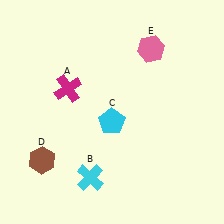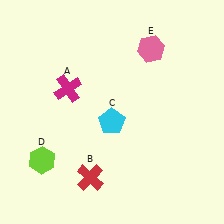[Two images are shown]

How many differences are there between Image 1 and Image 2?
There are 2 differences between the two images.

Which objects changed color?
B changed from cyan to red. D changed from brown to lime.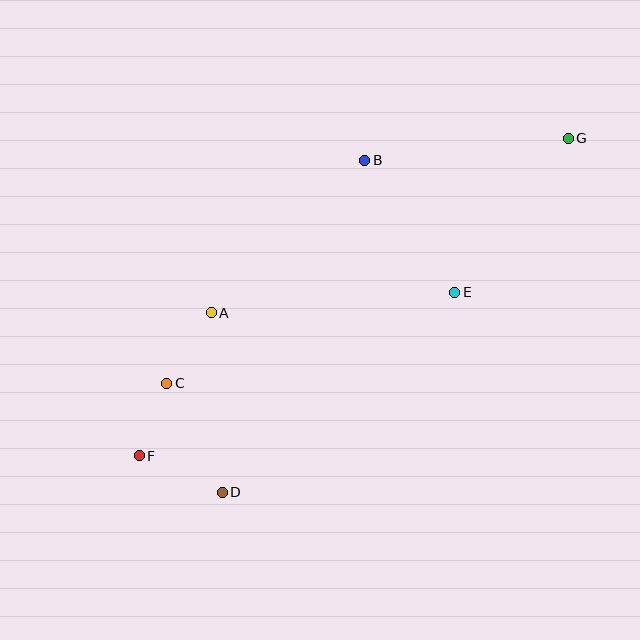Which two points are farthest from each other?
Points F and G are farthest from each other.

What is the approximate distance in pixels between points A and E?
The distance between A and E is approximately 244 pixels.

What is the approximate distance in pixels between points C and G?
The distance between C and G is approximately 470 pixels.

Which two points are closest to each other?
Points C and F are closest to each other.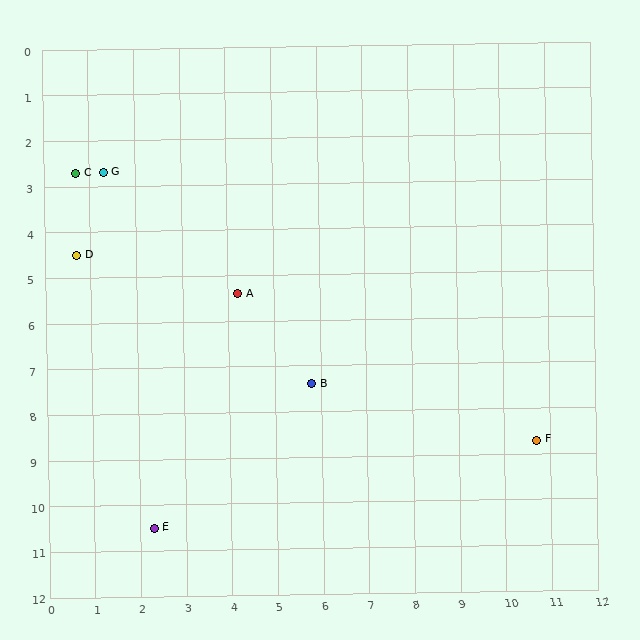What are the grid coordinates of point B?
Point B is at approximately (5.8, 7.4).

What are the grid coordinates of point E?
Point E is at approximately (2.3, 10.5).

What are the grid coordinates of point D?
Point D is at approximately (0.7, 4.5).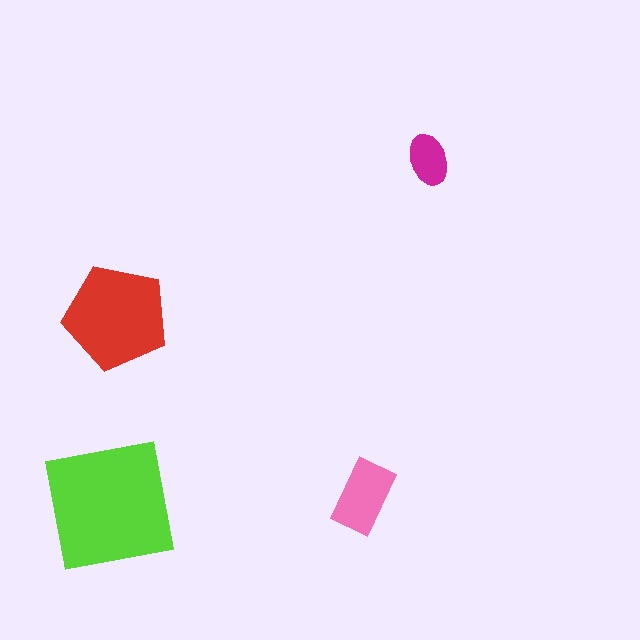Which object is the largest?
The lime square.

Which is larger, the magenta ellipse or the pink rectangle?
The pink rectangle.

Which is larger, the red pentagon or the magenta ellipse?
The red pentagon.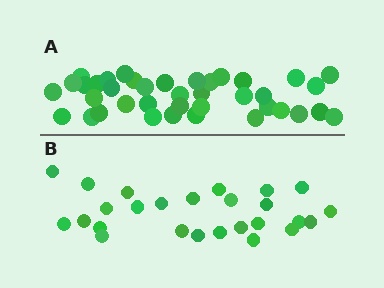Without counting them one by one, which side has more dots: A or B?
Region A (the top region) has more dots.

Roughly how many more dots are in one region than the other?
Region A has approximately 15 more dots than region B.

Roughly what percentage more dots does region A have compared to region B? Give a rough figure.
About 50% more.